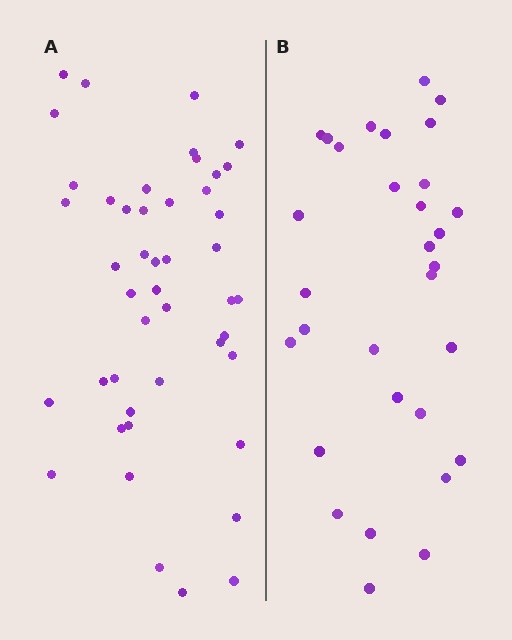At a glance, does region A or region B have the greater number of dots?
Region A (the left region) has more dots.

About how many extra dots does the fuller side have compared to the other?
Region A has approximately 15 more dots than region B.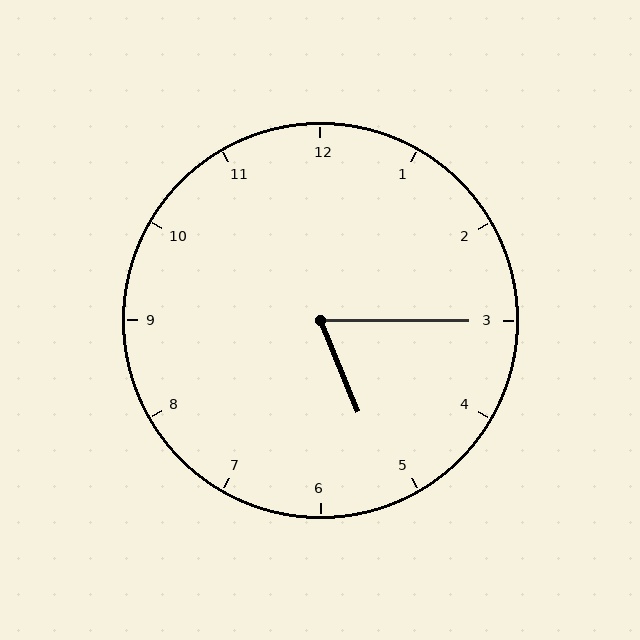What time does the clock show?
5:15.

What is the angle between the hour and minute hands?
Approximately 68 degrees.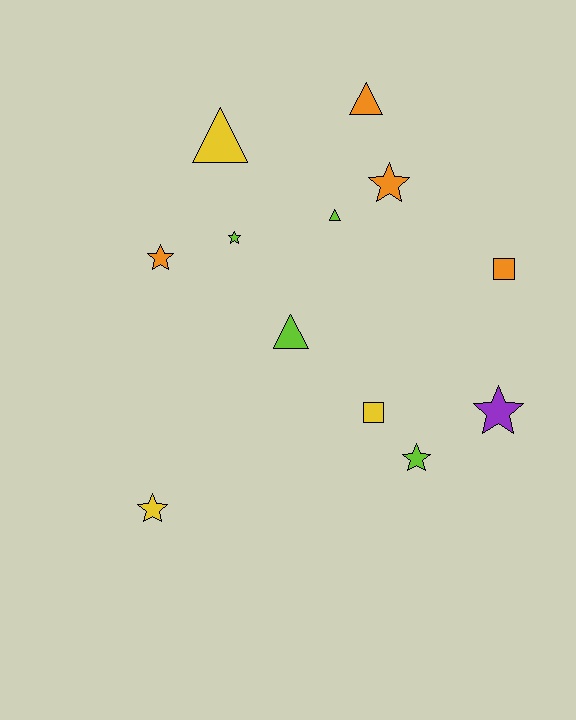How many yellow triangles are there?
There is 1 yellow triangle.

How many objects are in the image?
There are 12 objects.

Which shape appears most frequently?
Star, with 6 objects.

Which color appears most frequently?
Lime, with 4 objects.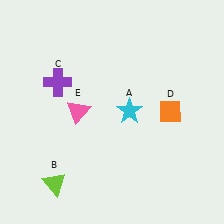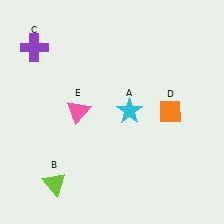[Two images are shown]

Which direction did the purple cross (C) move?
The purple cross (C) moved up.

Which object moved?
The purple cross (C) moved up.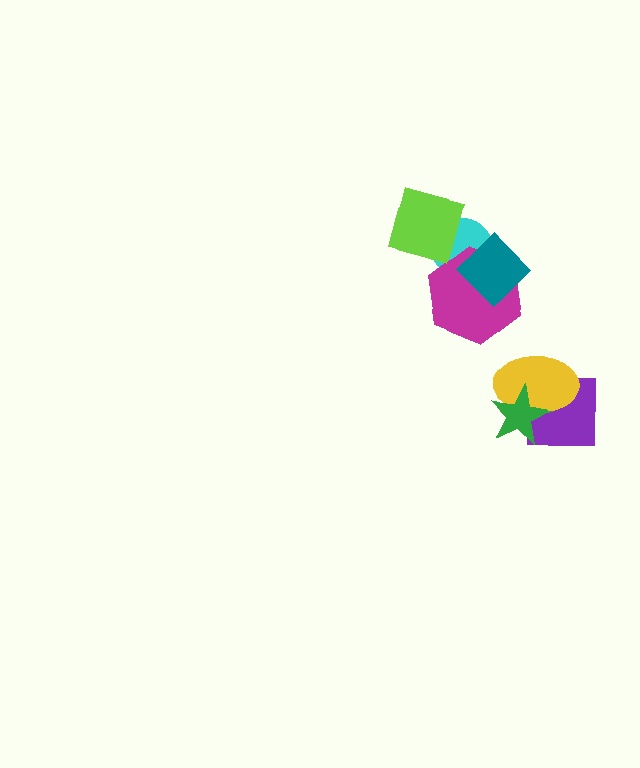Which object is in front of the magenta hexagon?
The teal diamond is in front of the magenta hexagon.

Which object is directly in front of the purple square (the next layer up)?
The yellow ellipse is directly in front of the purple square.